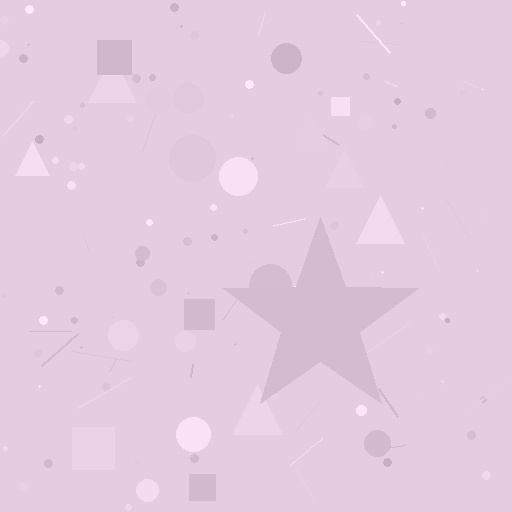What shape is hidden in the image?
A star is hidden in the image.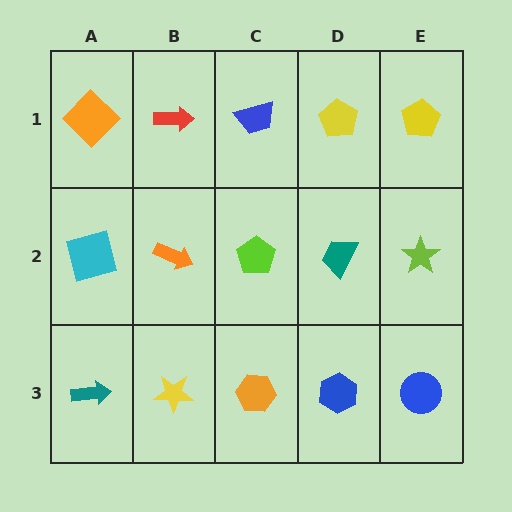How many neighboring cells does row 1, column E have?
2.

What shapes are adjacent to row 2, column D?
A yellow pentagon (row 1, column D), a blue hexagon (row 3, column D), a lime pentagon (row 2, column C), a lime star (row 2, column E).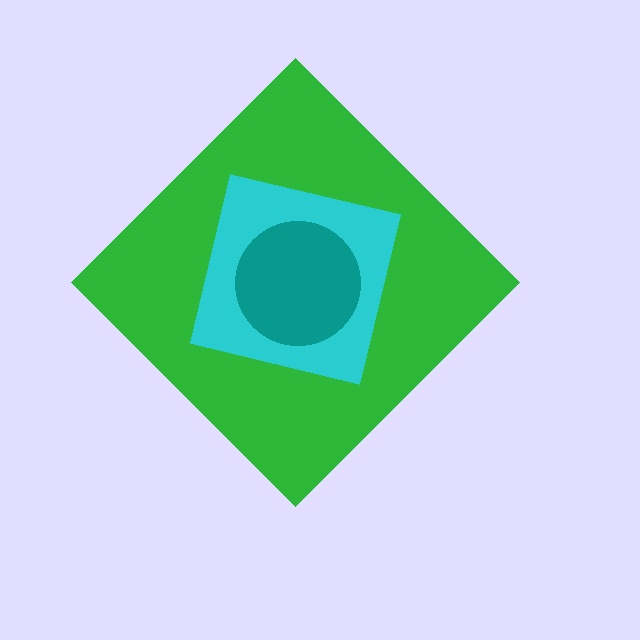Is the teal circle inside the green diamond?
Yes.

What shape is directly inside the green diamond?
The cyan square.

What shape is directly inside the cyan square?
The teal circle.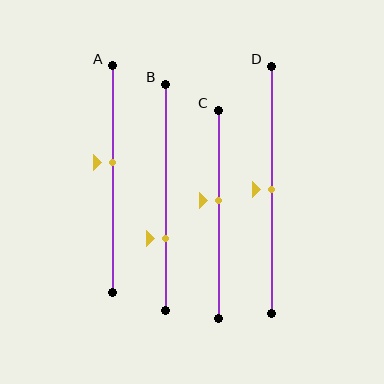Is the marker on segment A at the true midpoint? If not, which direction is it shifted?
No, the marker on segment A is shifted upward by about 7% of the segment length.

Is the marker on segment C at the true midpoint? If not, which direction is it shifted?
No, the marker on segment C is shifted upward by about 7% of the segment length.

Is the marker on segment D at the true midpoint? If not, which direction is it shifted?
Yes, the marker on segment D is at the true midpoint.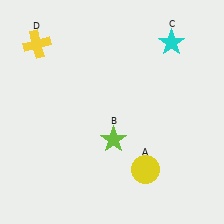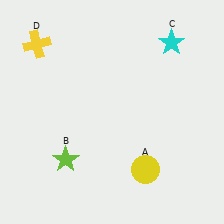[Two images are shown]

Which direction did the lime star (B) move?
The lime star (B) moved left.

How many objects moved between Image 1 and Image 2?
1 object moved between the two images.